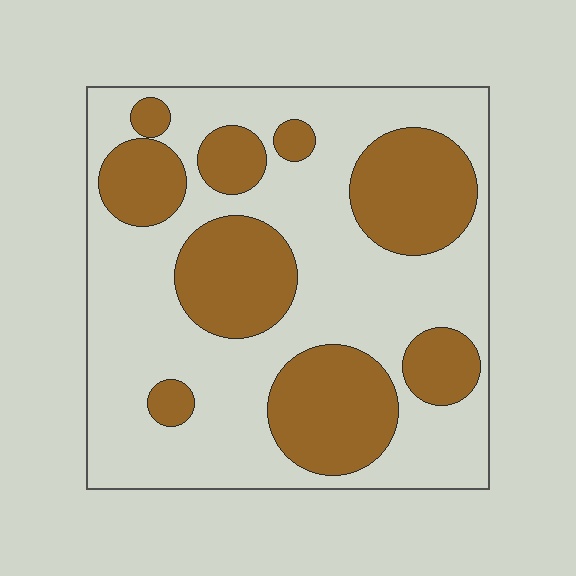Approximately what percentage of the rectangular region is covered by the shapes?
Approximately 35%.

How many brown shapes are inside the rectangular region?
9.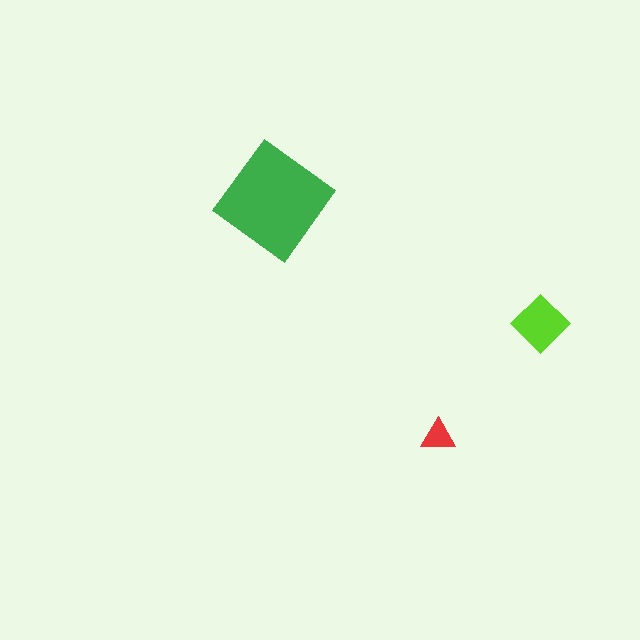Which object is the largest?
The green diamond.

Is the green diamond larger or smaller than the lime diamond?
Larger.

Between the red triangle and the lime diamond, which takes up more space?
The lime diamond.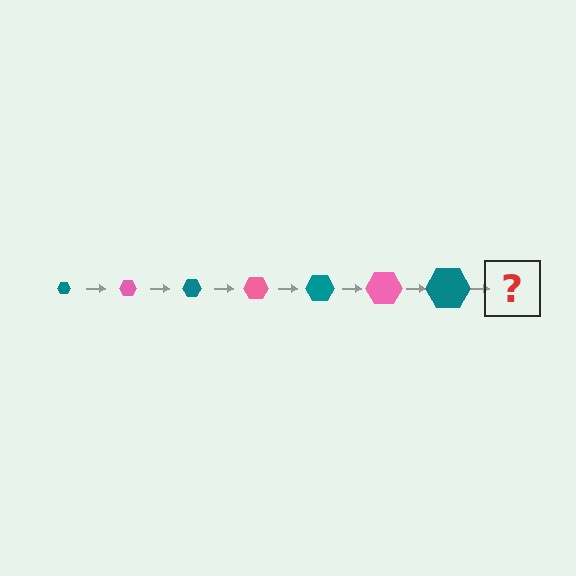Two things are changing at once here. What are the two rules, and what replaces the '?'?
The two rules are that the hexagon grows larger each step and the color cycles through teal and pink. The '?' should be a pink hexagon, larger than the previous one.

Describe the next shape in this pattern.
It should be a pink hexagon, larger than the previous one.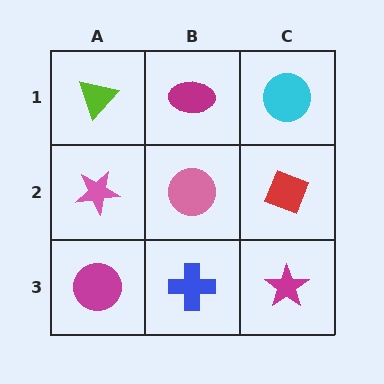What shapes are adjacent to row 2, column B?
A magenta ellipse (row 1, column B), a blue cross (row 3, column B), a pink star (row 2, column A), a red diamond (row 2, column C).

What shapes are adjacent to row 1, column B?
A pink circle (row 2, column B), a lime triangle (row 1, column A), a cyan circle (row 1, column C).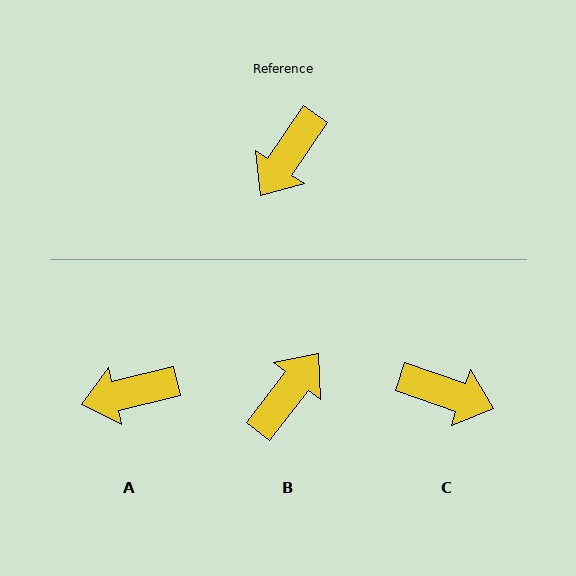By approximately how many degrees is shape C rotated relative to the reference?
Approximately 105 degrees counter-clockwise.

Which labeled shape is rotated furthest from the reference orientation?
B, about 176 degrees away.